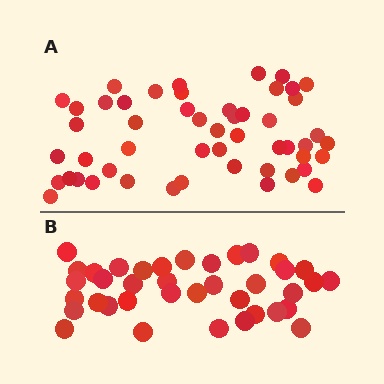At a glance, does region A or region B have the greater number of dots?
Region A (the top region) has more dots.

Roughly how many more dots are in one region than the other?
Region A has approximately 15 more dots than region B.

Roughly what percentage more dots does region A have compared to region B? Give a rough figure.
About 35% more.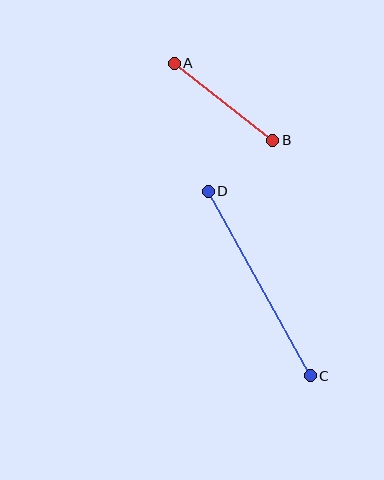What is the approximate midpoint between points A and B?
The midpoint is at approximately (223, 102) pixels.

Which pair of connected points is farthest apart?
Points C and D are farthest apart.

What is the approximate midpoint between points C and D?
The midpoint is at approximately (259, 284) pixels.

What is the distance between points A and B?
The distance is approximately 125 pixels.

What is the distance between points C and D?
The distance is approximately 211 pixels.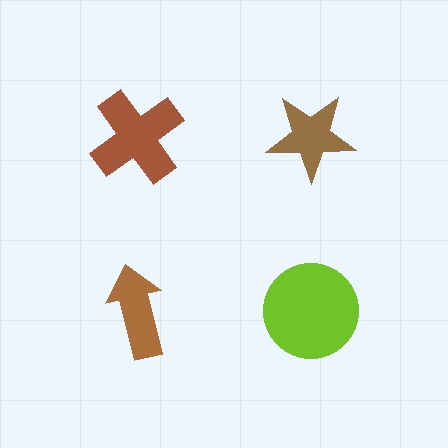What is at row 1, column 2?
A brown star.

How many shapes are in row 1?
2 shapes.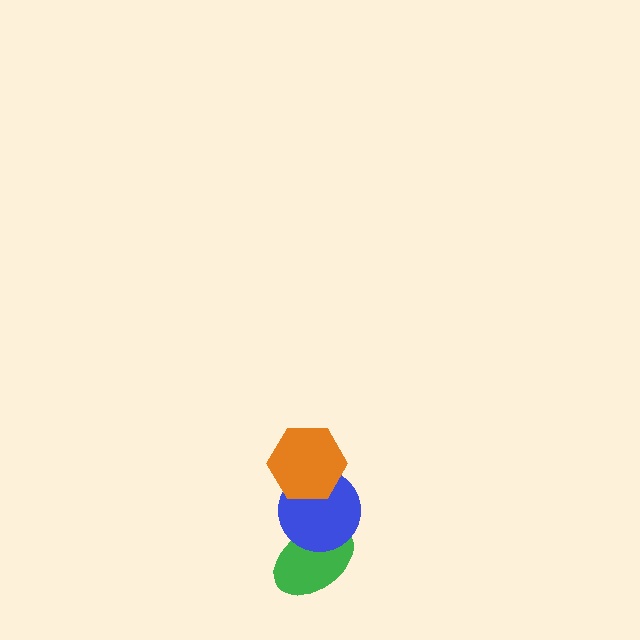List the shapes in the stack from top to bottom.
From top to bottom: the orange hexagon, the blue circle, the green ellipse.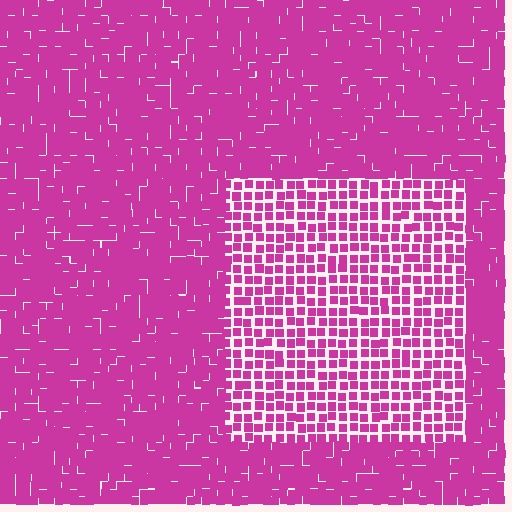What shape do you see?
I see a rectangle.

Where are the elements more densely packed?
The elements are more densely packed outside the rectangle boundary.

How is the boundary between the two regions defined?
The boundary is defined by a change in element density (approximately 1.8x ratio). All elements are the same color, size, and shape.